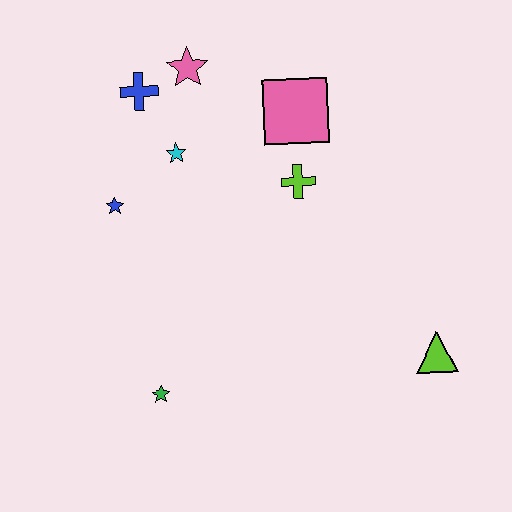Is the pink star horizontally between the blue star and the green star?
No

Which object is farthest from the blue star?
The lime triangle is farthest from the blue star.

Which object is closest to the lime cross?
The pink square is closest to the lime cross.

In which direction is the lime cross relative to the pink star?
The lime cross is below the pink star.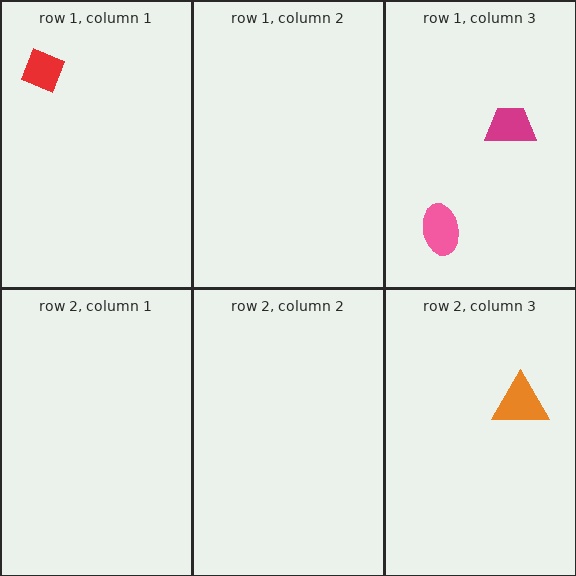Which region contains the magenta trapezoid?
The row 1, column 3 region.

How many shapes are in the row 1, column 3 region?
2.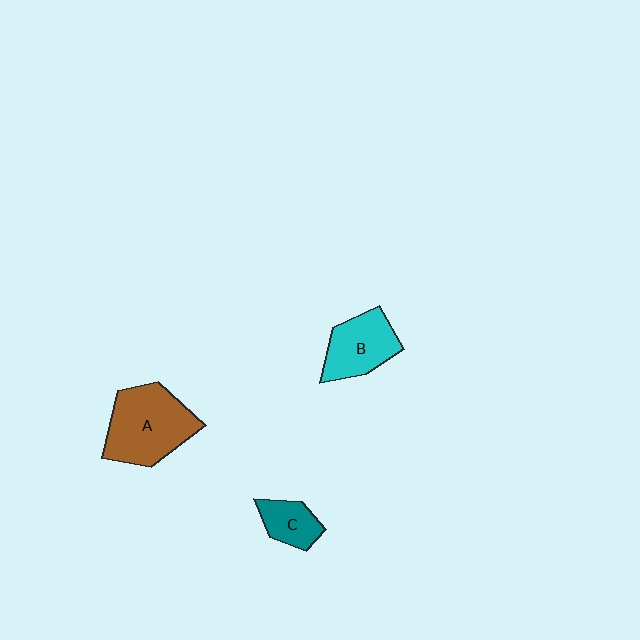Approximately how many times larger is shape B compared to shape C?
Approximately 1.6 times.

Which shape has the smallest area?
Shape C (teal).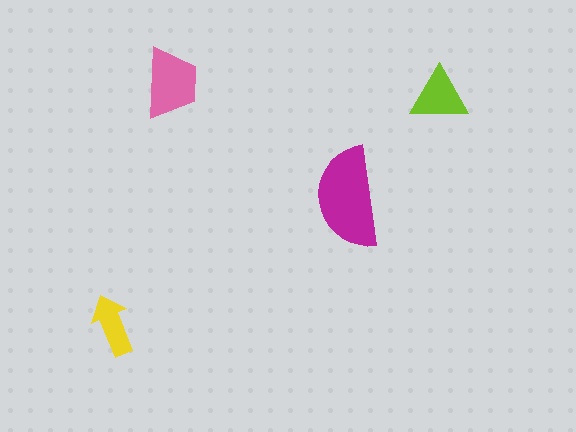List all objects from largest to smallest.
The magenta semicircle, the pink trapezoid, the lime triangle, the yellow arrow.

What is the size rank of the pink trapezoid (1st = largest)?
2nd.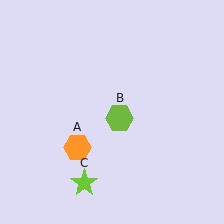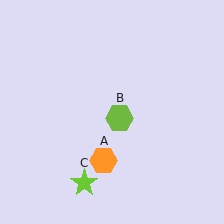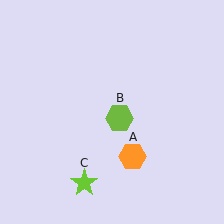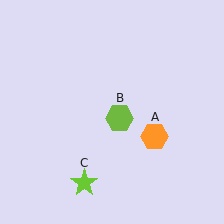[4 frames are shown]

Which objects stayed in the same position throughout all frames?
Lime hexagon (object B) and lime star (object C) remained stationary.